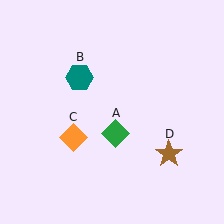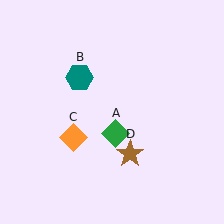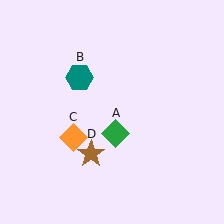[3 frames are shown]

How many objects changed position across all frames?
1 object changed position: brown star (object D).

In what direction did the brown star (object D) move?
The brown star (object D) moved left.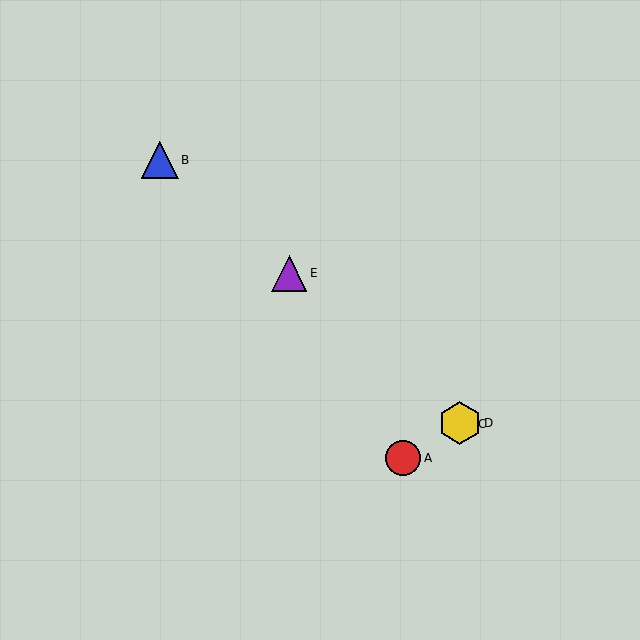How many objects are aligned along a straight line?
4 objects (B, C, D, E) are aligned along a straight line.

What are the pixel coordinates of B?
Object B is at (160, 160).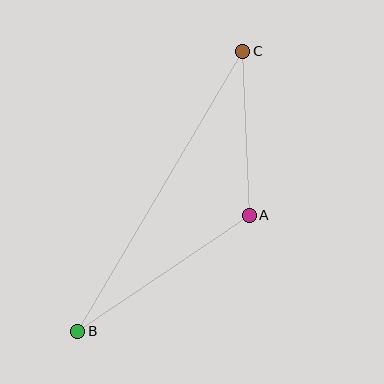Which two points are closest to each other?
Points A and C are closest to each other.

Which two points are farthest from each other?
Points B and C are farthest from each other.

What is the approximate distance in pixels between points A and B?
The distance between A and B is approximately 207 pixels.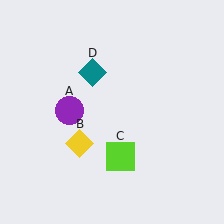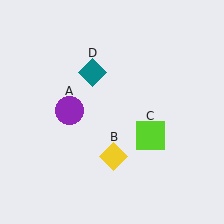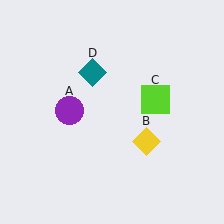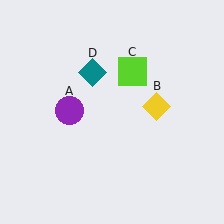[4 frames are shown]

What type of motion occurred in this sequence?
The yellow diamond (object B), lime square (object C) rotated counterclockwise around the center of the scene.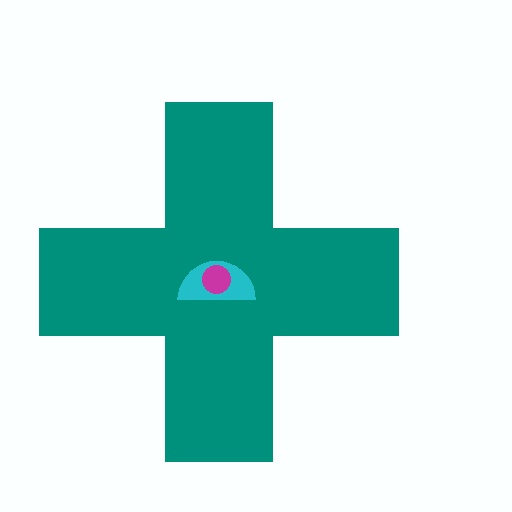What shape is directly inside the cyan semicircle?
The magenta circle.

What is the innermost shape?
The magenta circle.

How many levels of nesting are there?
3.